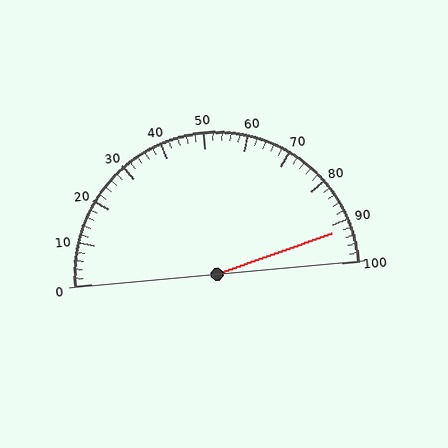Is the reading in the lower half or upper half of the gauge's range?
The reading is in the upper half of the range (0 to 100).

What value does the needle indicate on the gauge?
The needle indicates approximately 92.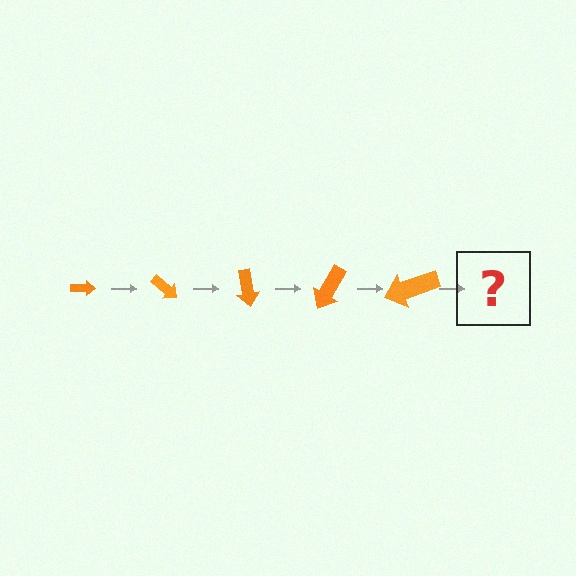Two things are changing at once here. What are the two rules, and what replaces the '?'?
The two rules are that the arrow grows larger each step and it rotates 40 degrees each step. The '?' should be an arrow, larger than the previous one and rotated 200 degrees from the start.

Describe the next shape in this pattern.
It should be an arrow, larger than the previous one and rotated 200 degrees from the start.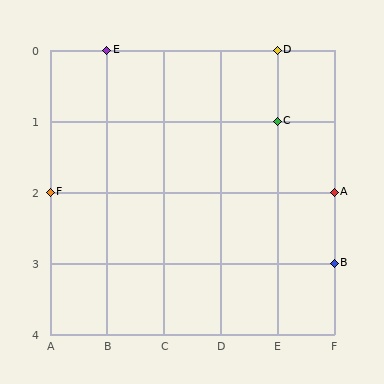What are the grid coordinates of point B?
Point B is at grid coordinates (F, 3).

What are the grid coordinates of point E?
Point E is at grid coordinates (B, 0).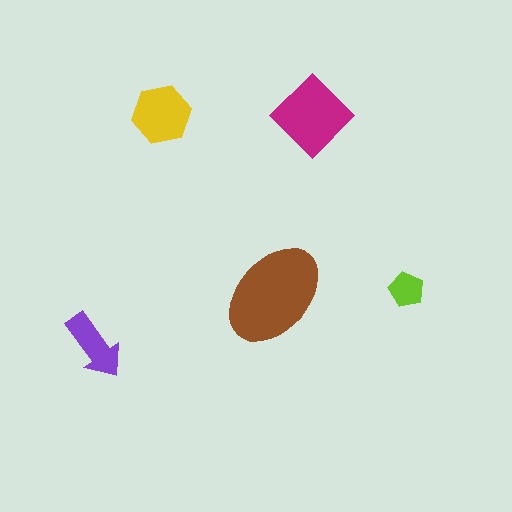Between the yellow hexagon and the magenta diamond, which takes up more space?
The magenta diamond.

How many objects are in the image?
There are 5 objects in the image.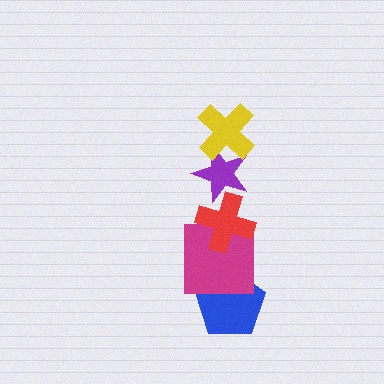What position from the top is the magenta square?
The magenta square is 4th from the top.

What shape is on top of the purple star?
The yellow cross is on top of the purple star.